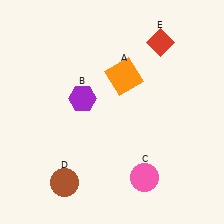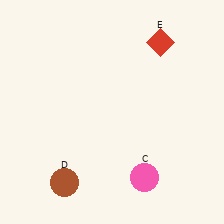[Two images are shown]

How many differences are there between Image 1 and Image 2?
There are 2 differences between the two images.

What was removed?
The orange square (A), the purple hexagon (B) were removed in Image 2.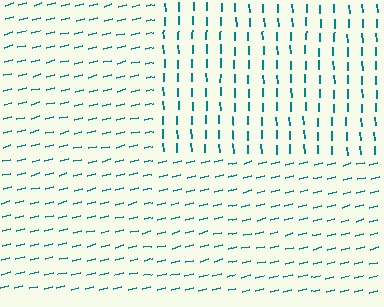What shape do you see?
I see a rectangle.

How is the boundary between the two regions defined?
The boundary is defined purely by a change in line orientation (approximately 78 degrees difference). All lines are the same color and thickness.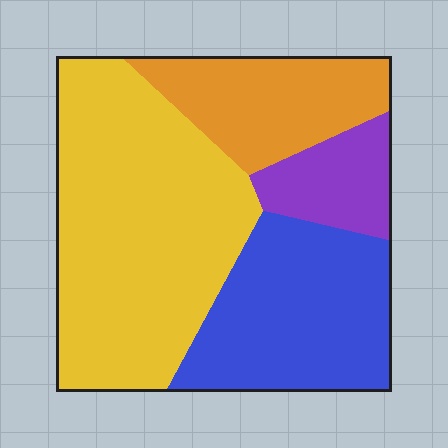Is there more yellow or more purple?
Yellow.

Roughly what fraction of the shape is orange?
Orange covers 18% of the shape.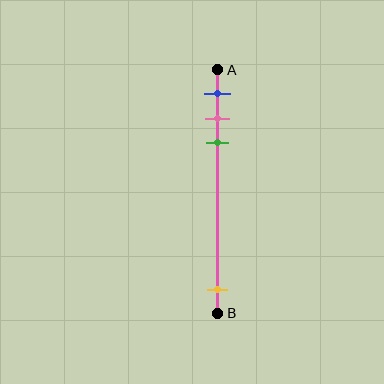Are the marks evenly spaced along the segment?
No, the marks are not evenly spaced.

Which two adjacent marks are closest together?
The pink and green marks are the closest adjacent pair.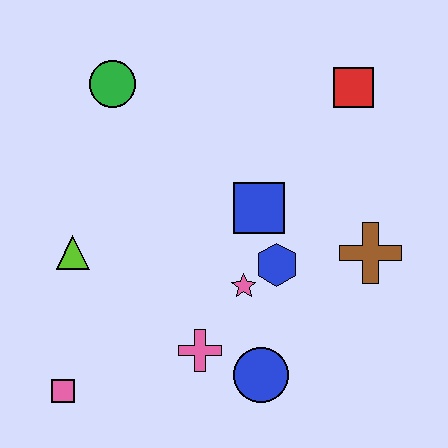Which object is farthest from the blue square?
The pink square is farthest from the blue square.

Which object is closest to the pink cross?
The blue circle is closest to the pink cross.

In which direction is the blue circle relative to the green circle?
The blue circle is below the green circle.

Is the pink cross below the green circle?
Yes